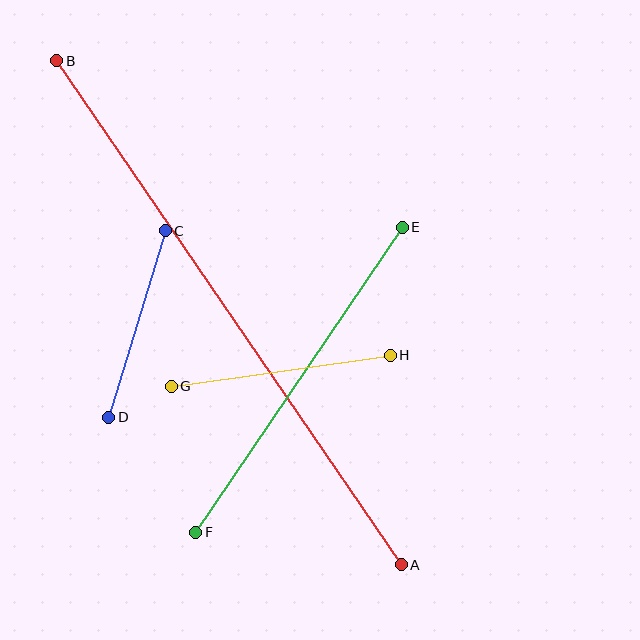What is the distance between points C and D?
The distance is approximately 195 pixels.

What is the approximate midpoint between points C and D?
The midpoint is at approximately (137, 324) pixels.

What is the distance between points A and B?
The distance is approximately 611 pixels.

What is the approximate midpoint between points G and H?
The midpoint is at approximately (281, 371) pixels.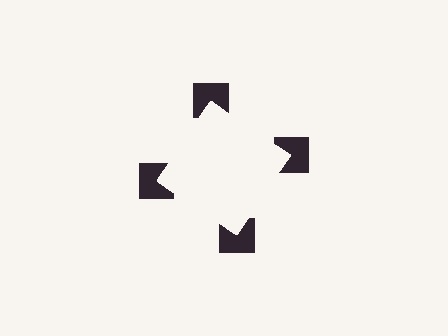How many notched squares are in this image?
There are 4 — one at each vertex of the illusory square.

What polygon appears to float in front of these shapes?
An illusory square — its edges are inferred from the aligned wedge cuts in the notched squares, not physically drawn.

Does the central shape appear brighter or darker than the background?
It typically appears slightly brighter than the background, even though no actual brightness change is drawn.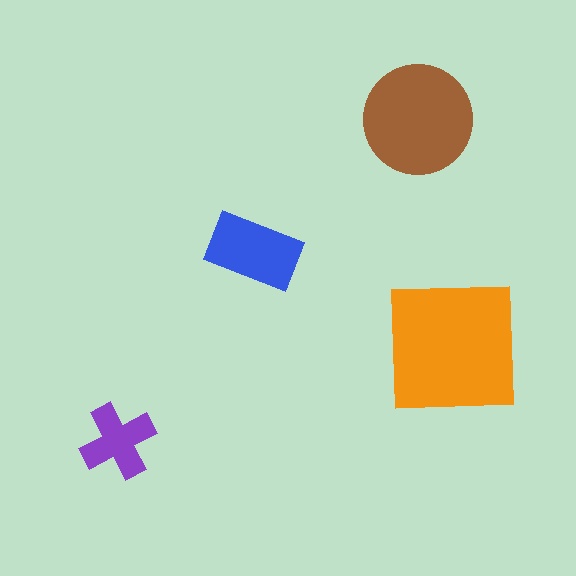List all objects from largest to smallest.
The orange square, the brown circle, the blue rectangle, the purple cross.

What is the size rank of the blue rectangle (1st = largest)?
3rd.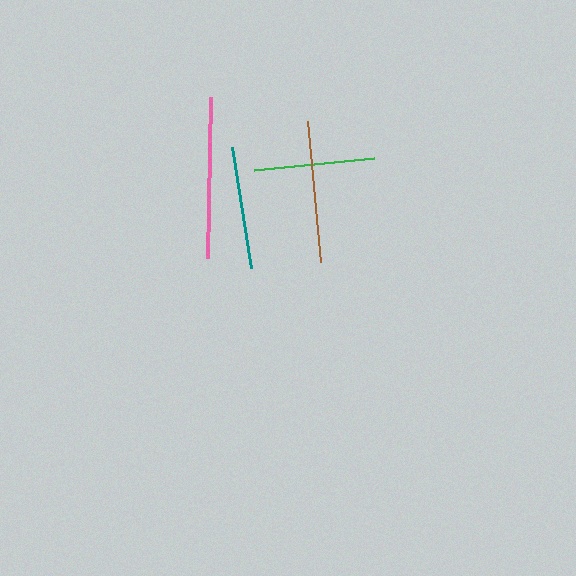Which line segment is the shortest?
The green line is the shortest at approximately 120 pixels.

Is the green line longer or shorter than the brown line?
The brown line is longer than the green line.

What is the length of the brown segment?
The brown segment is approximately 141 pixels long.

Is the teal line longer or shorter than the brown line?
The brown line is longer than the teal line.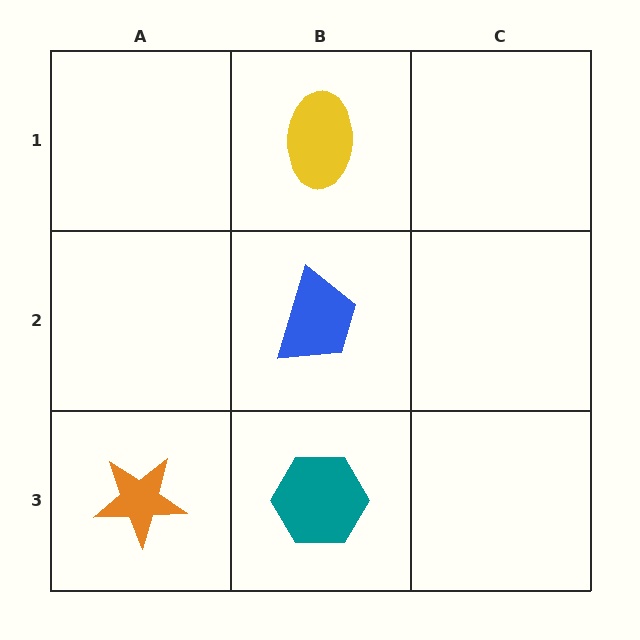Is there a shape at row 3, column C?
No, that cell is empty.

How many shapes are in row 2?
1 shape.